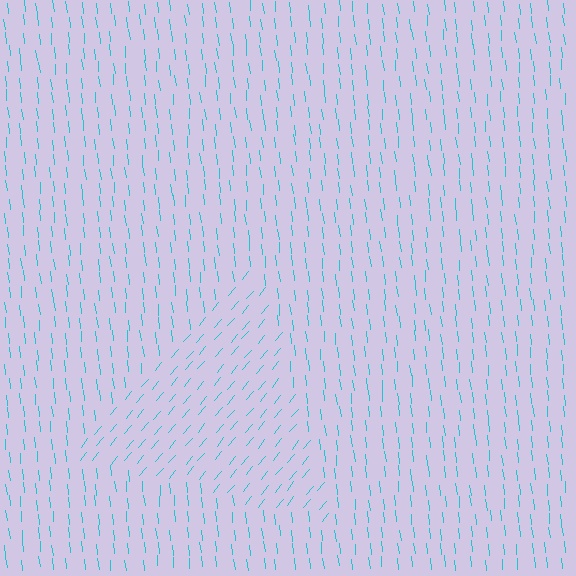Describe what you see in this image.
The image is filled with small cyan line segments. A triangle region in the image has lines oriented differently from the surrounding lines, creating a visible texture boundary.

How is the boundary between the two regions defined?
The boundary is defined purely by a change in line orientation (approximately 45 degrees difference). All lines are the same color and thickness.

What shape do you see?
I see a triangle.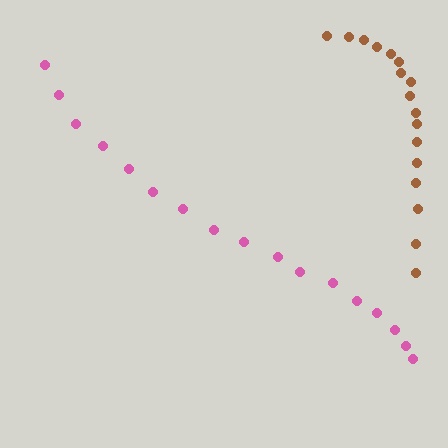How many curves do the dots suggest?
There are 2 distinct paths.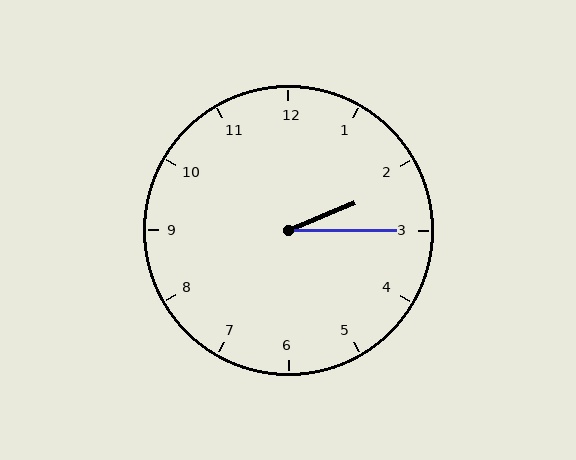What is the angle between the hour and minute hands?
Approximately 22 degrees.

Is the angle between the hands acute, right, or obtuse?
It is acute.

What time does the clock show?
2:15.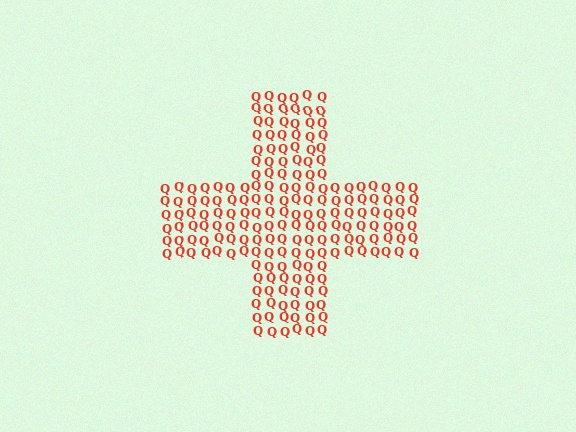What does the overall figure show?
The overall figure shows a cross.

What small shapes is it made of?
It is made of small letter Q's.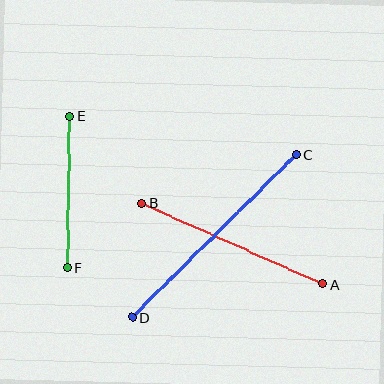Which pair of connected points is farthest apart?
Points C and D are farthest apart.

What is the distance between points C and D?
The distance is approximately 231 pixels.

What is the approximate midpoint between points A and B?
The midpoint is at approximately (232, 244) pixels.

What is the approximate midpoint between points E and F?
The midpoint is at approximately (68, 192) pixels.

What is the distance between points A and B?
The distance is approximately 198 pixels.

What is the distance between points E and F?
The distance is approximately 151 pixels.